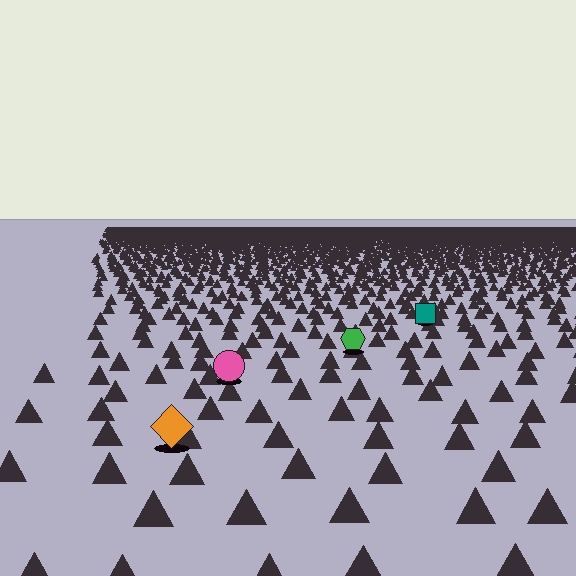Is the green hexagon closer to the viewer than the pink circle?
No. The pink circle is closer — you can tell from the texture gradient: the ground texture is coarser near it.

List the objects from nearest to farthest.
From nearest to farthest: the orange diamond, the pink circle, the green hexagon, the teal square.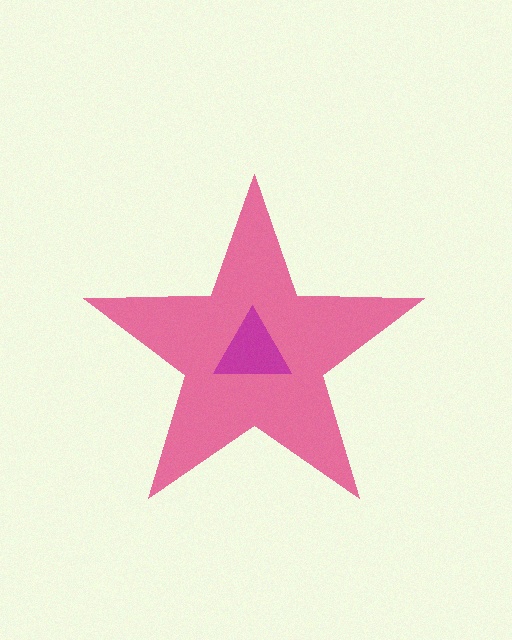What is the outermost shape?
The pink star.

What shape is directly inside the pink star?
The magenta triangle.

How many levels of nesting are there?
2.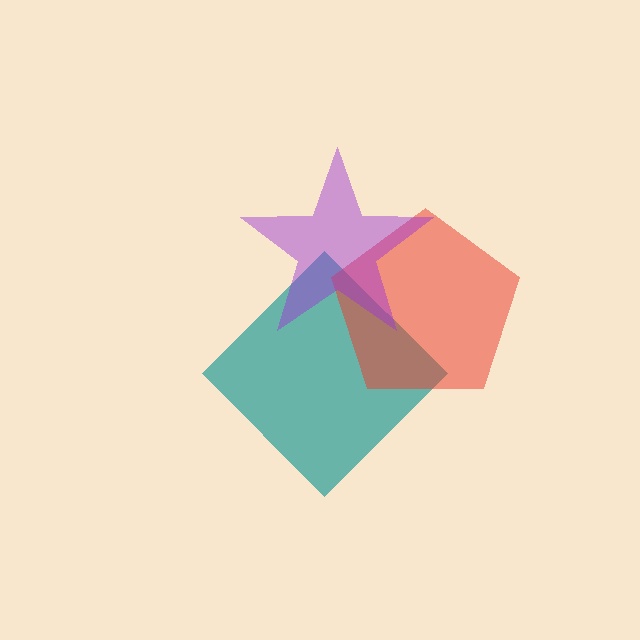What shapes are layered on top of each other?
The layered shapes are: a teal diamond, a red pentagon, a purple star.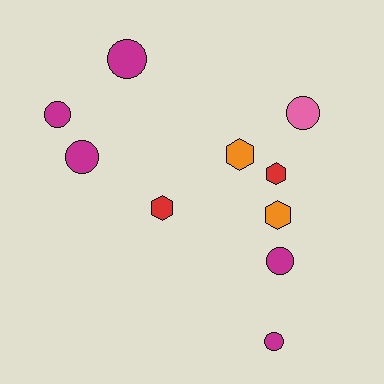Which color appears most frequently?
Magenta, with 5 objects.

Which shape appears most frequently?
Circle, with 6 objects.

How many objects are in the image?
There are 10 objects.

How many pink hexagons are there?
There are no pink hexagons.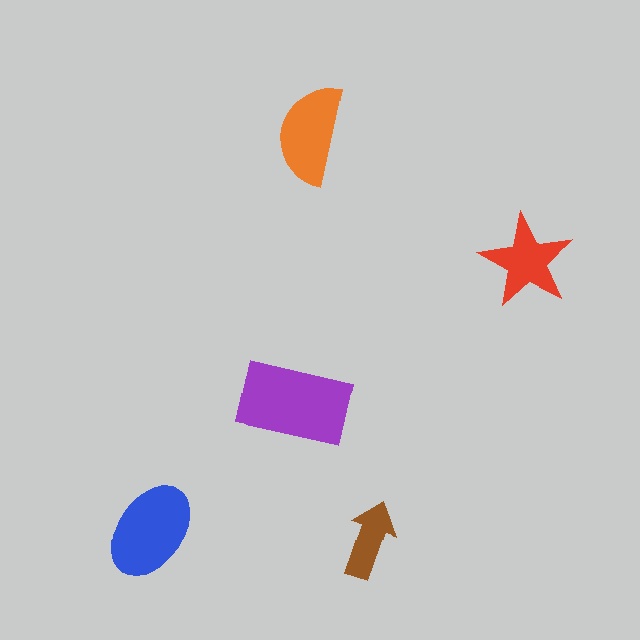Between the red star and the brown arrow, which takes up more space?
The red star.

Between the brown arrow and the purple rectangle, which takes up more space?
The purple rectangle.